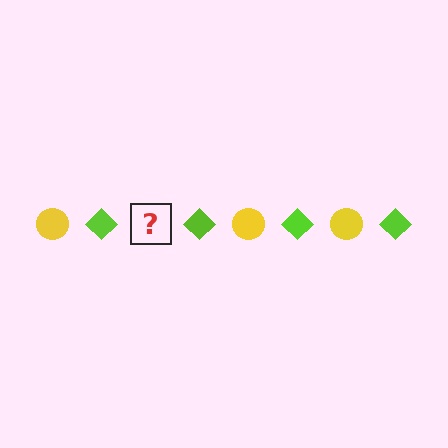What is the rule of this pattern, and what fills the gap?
The rule is that the pattern alternates between yellow circle and lime diamond. The gap should be filled with a yellow circle.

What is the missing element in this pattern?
The missing element is a yellow circle.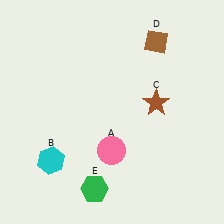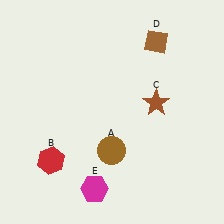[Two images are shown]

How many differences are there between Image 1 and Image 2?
There are 3 differences between the two images.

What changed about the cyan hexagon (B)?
In Image 1, B is cyan. In Image 2, it changed to red.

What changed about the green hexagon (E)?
In Image 1, E is green. In Image 2, it changed to magenta.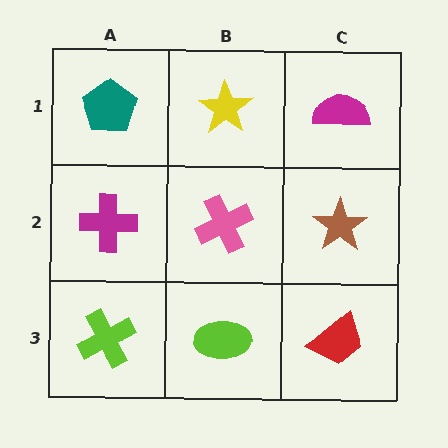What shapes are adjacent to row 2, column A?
A teal pentagon (row 1, column A), a lime cross (row 3, column A), a pink cross (row 2, column B).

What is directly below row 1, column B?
A pink cross.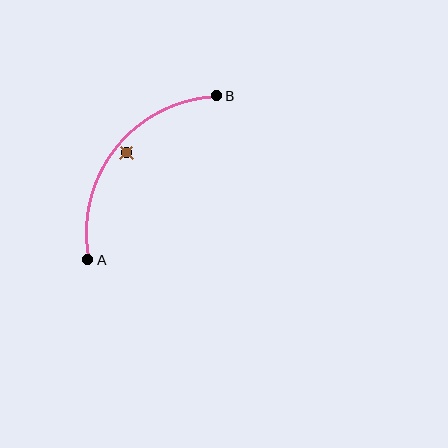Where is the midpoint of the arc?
The arc midpoint is the point on the curve farthest from the straight line joining A and B. It sits above and to the left of that line.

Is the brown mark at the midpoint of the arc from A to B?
No — the brown mark does not lie on the arc at all. It sits slightly inside the curve.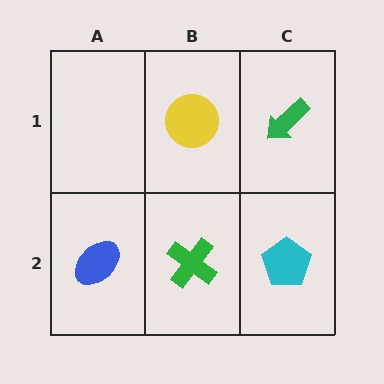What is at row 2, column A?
A blue ellipse.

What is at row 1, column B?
A yellow circle.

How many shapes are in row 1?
2 shapes.